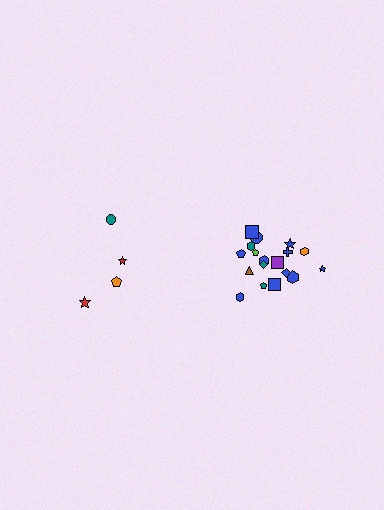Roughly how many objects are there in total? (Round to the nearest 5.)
Roughly 20 objects in total.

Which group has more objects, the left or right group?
The right group.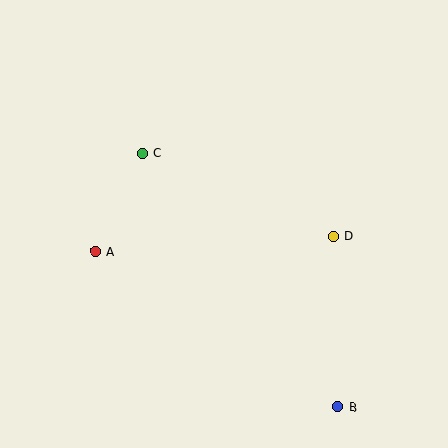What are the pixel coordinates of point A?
Point A is at (96, 252).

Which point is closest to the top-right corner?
Point D is closest to the top-right corner.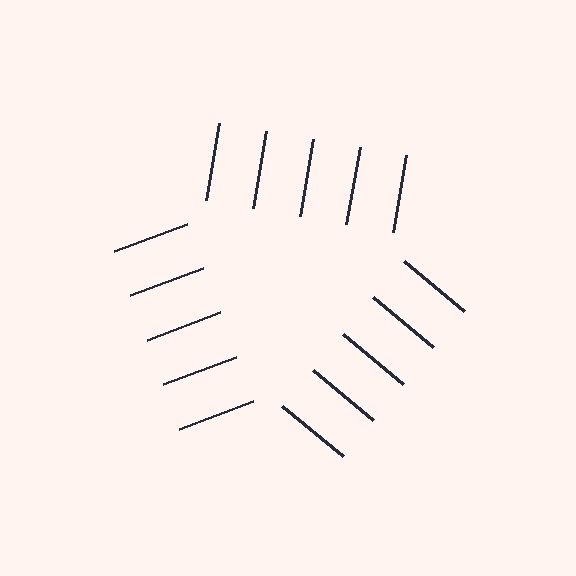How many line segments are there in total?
15 — 5 along each of the 3 edges.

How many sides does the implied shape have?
3 sides — the line-ends trace a triangle.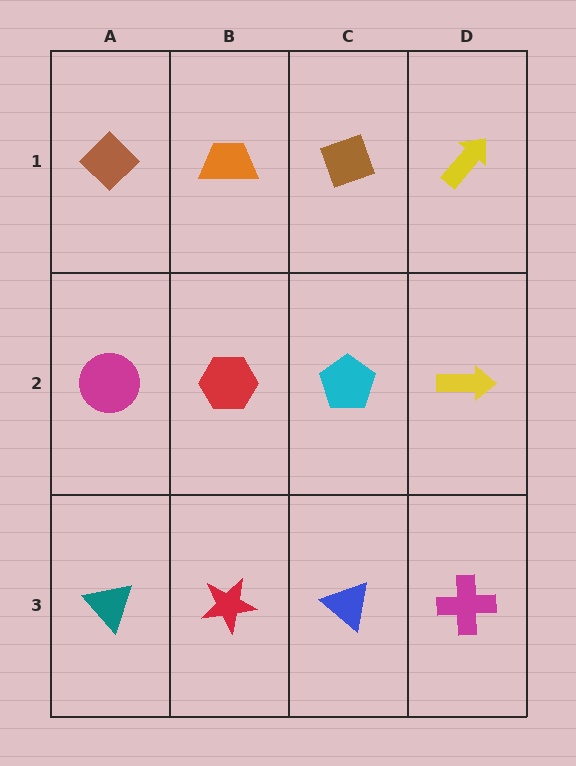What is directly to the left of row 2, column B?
A magenta circle.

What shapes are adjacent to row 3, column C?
A cyan pentagon (row 2, column C), a red star (row 3, column B), a magenta cross (row 3, column D).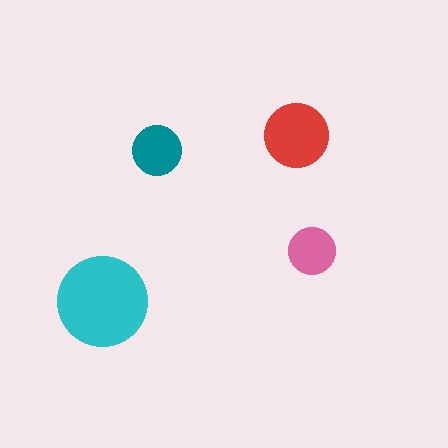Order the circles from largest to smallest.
the cyan one, the red one, the teal one, the pink one.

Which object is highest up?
The red circle is topmost.